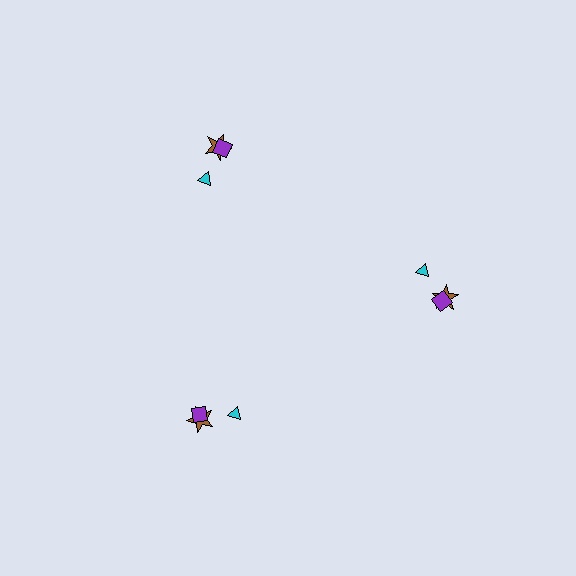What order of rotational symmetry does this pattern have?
This pattern has 3-fold rotational symmetry.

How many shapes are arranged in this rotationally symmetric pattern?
There are 9 shapes, arranged in 3 groups of 3.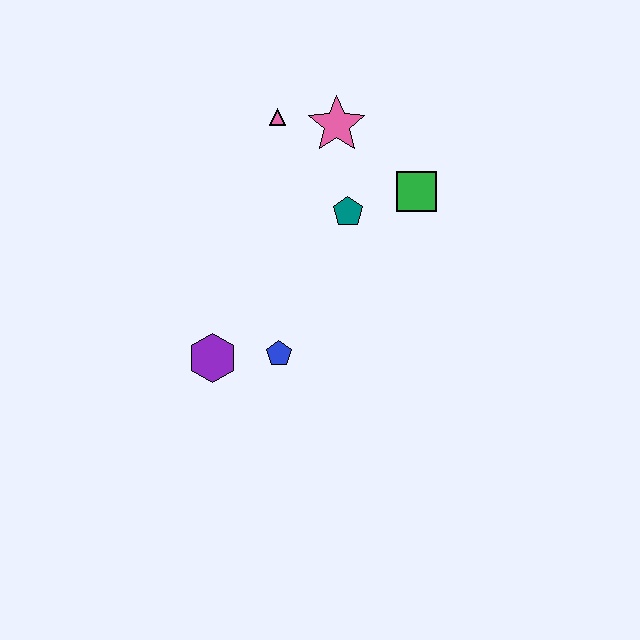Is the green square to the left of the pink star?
No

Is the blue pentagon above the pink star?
No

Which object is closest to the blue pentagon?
The purple hexagon is closest to the blue pentagon.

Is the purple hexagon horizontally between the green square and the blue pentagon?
No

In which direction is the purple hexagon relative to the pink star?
The purple hexagon is below the pink star.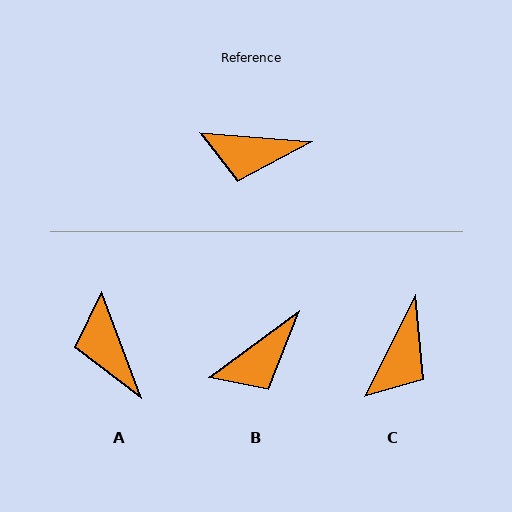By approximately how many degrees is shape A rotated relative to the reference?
Approximately 65 degrees clockwise.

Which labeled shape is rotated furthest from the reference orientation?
C, about 67 degrees away.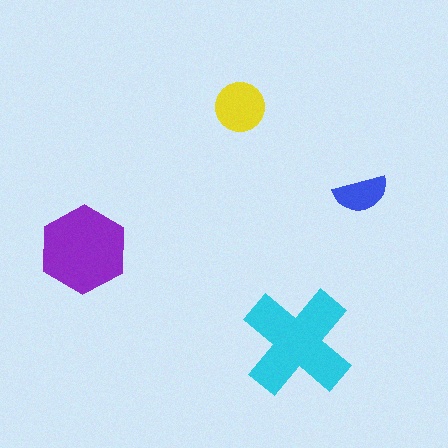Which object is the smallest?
The blue semicircle.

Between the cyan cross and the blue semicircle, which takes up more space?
The cyan cross.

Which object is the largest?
The cyan cross.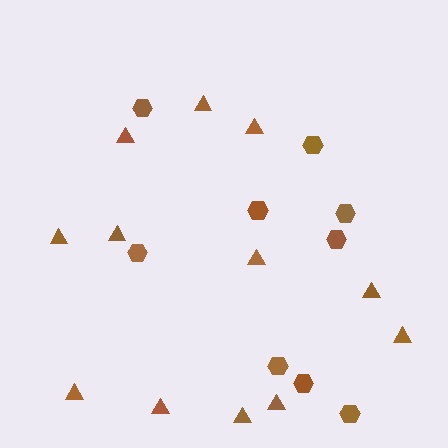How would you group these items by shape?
There are 2 groups: one group of triangles (12) and one group of hexagons (9).